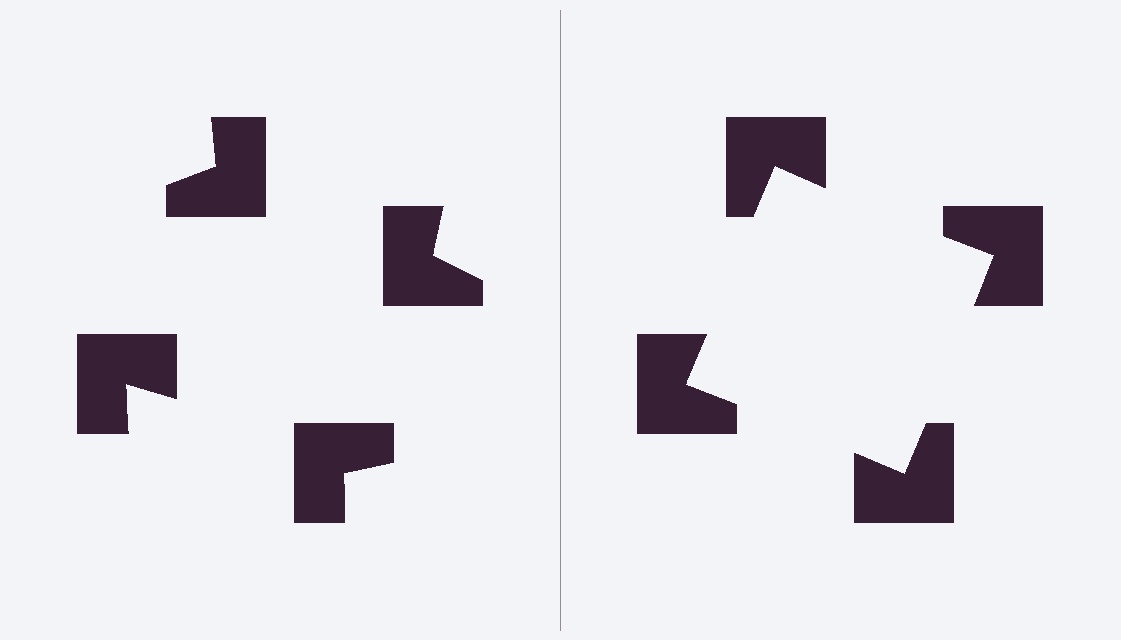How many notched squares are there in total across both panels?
8 — 4 on each side.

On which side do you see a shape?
An illusory square appears on the right side. On the left side the wedge cuts are rotated, so no coherent shape forms.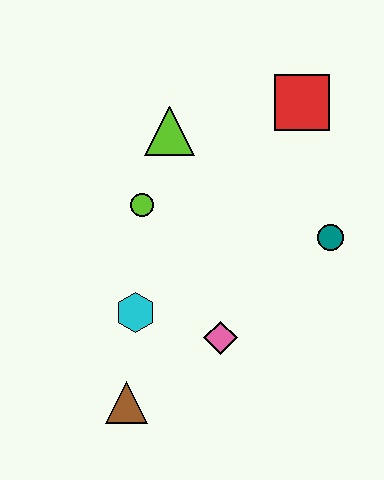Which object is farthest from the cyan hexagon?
The red square is farthest from the cyan hexagon.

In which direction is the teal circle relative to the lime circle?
The teal circle is to the right of the lime circle.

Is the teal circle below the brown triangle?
No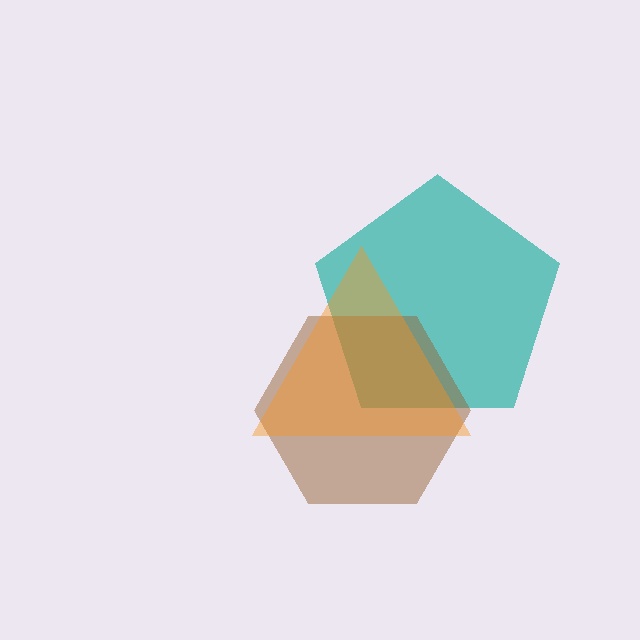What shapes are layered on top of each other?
The layered shapes are: a teal pentagon, a brown hexagon, an orange triangle.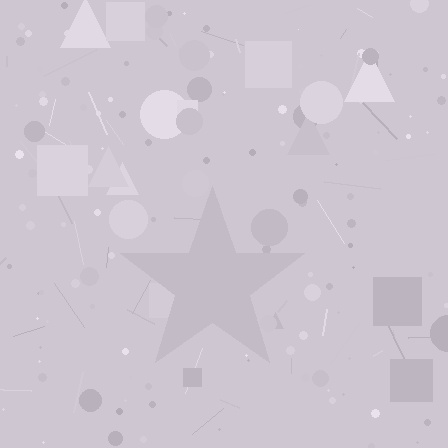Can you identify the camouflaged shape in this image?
The camouflaged shape is a star.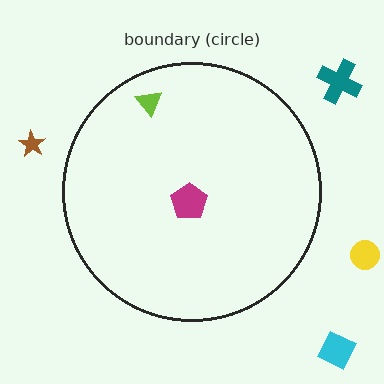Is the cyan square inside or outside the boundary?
Outside.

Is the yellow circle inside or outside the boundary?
Outside.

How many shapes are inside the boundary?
2 inside, 4 outside.